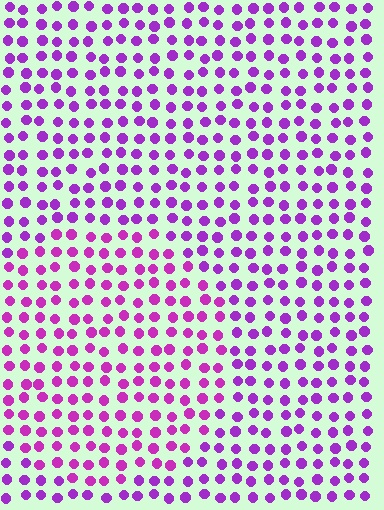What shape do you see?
I see a circle.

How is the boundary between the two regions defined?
The boundary is defined purely by a slight shift in hue (about 20 degrees). Spacing, size, and orientation are identical on both sides.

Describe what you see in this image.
The image is filled with small purple elements in a uniform arrangement. A circle-shaped region is visible where the elements are tinted to a slightly different hue, forming a subtle color boundary.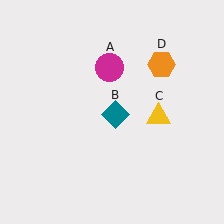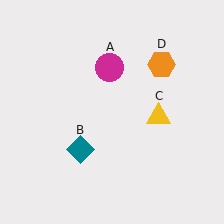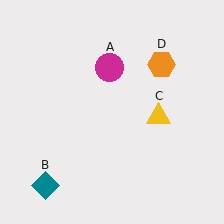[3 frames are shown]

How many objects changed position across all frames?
1 object changed position: teal diamond (object B).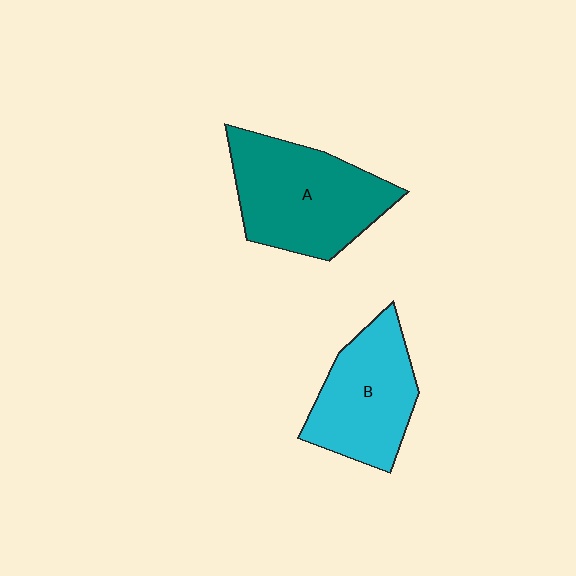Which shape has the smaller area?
Shape B (cyan).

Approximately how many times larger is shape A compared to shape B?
Approximately 1.2 times.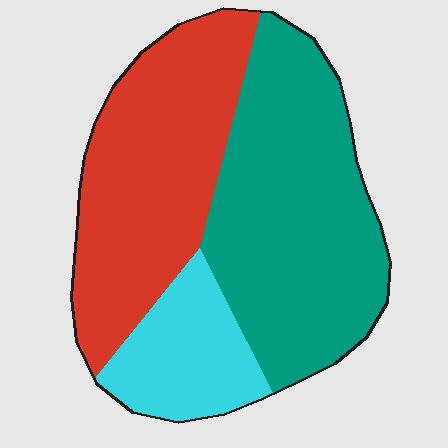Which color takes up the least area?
Cyan, at roughly 15%.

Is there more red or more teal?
Teal.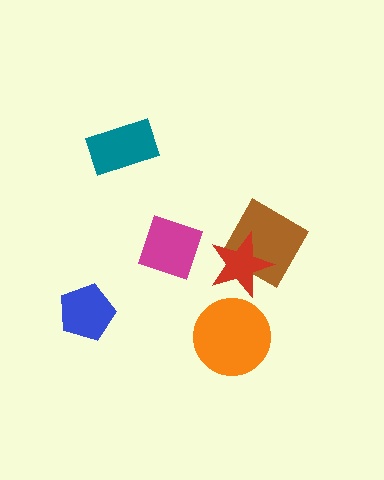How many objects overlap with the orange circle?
0 objects overlap with the orange circle.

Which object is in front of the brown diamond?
The red star is in front of the brown diamond.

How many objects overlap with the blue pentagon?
0 objects overlap with the blue pentagon.